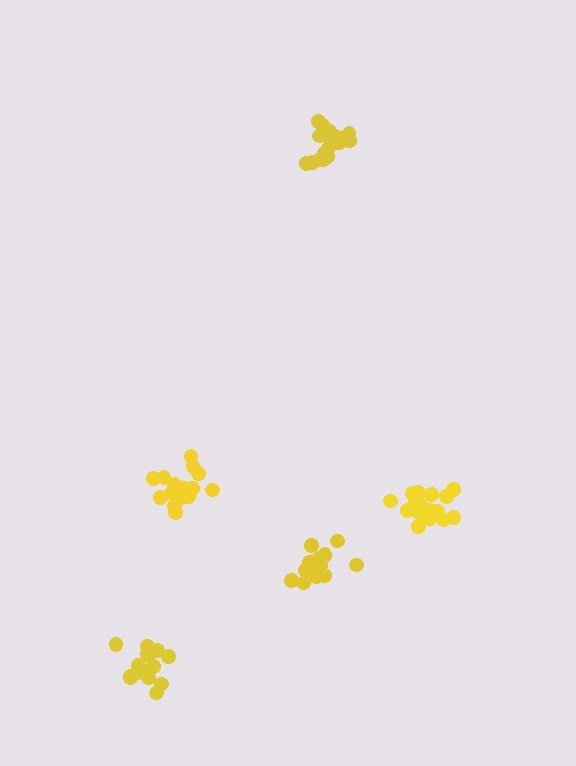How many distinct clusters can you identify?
There are 5 distinct clusters.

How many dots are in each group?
Group 1: 21 dots, Group 2: 15 dots, Group 3: 15 dots, Group 4: 21 dots, Group 5: 18 dots (90 total).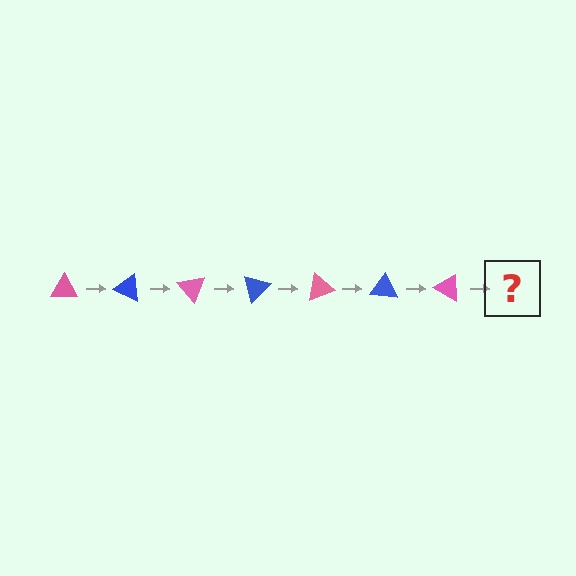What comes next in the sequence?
The next element should be a blue triangle, rotated 175 degrees from the start.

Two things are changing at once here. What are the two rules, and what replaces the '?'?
The two rules are that it rotates 25 degrees each step and the color cycles through pink and blue. The '?' should be a blue triangle, rotated 175 degrees from the start.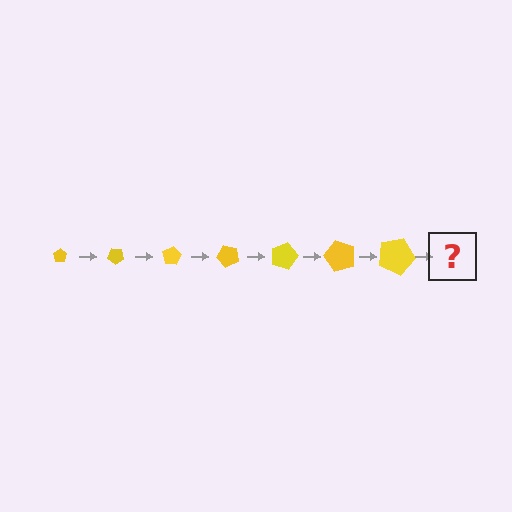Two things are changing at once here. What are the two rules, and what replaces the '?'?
The two rules are that the pentagon grows larger each step and it rotates 40 degrees each step. The '?' should be a pentagon, larger than the previous one and rotated 280 degrees from the start.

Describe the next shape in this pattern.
It should be a pentagon, larger than the previous one and rotated 280 degrees from the start.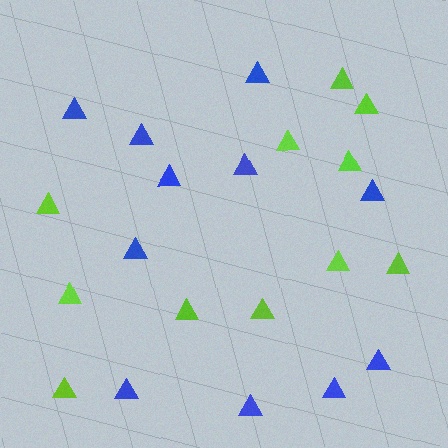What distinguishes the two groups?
There are 2 groups: one group of lime triangles (11) and one group of blue triangles (11).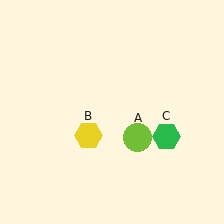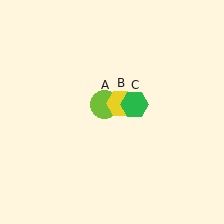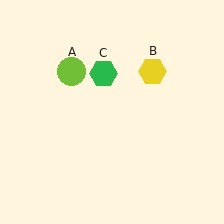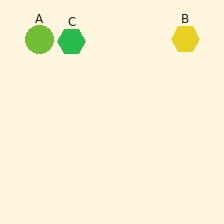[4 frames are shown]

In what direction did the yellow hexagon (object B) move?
The yellow hexagon (object B) moved up and to the right.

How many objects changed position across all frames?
3 objects changed position: lime circle (object A), yellow hexagon (object B), green hexagon (object C).